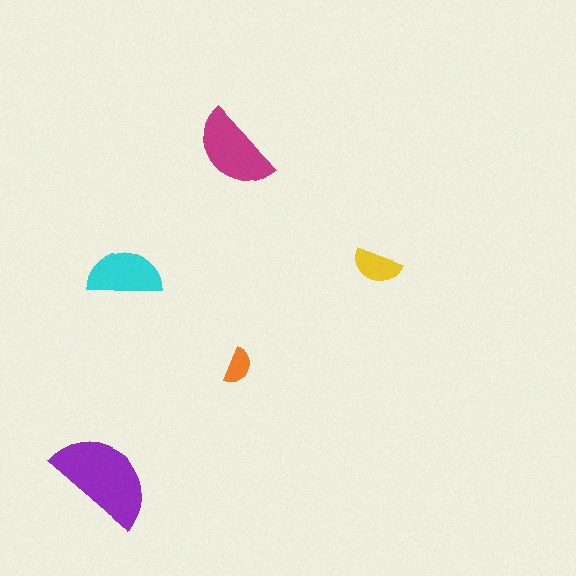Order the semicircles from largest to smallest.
the purple one, the magenta one, the cyan one, the yellow one, the orange one.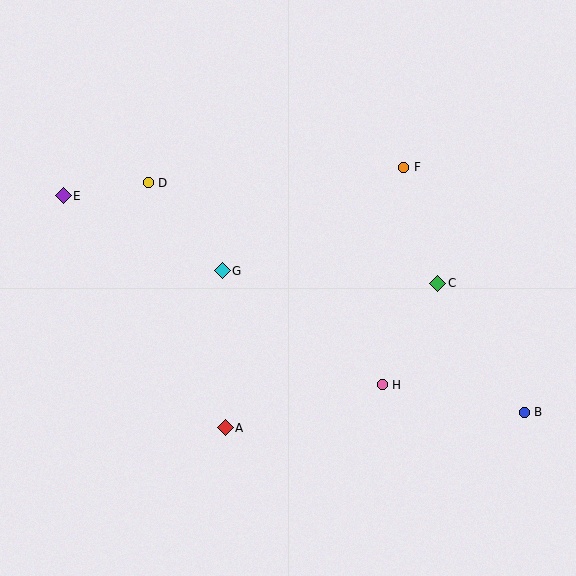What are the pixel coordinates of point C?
Point C is at (438, 283).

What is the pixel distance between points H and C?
The distance between H and C is 116 pixels.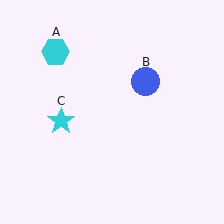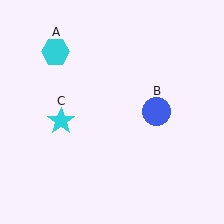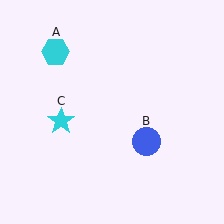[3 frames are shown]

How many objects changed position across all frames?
1 object changed position: blue circle (object B).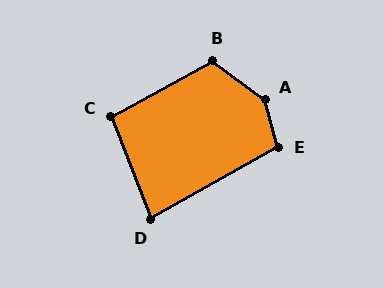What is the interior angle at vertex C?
Approximately 98 degrees (obtuse).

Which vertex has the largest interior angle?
A, at approximately 141 degrees.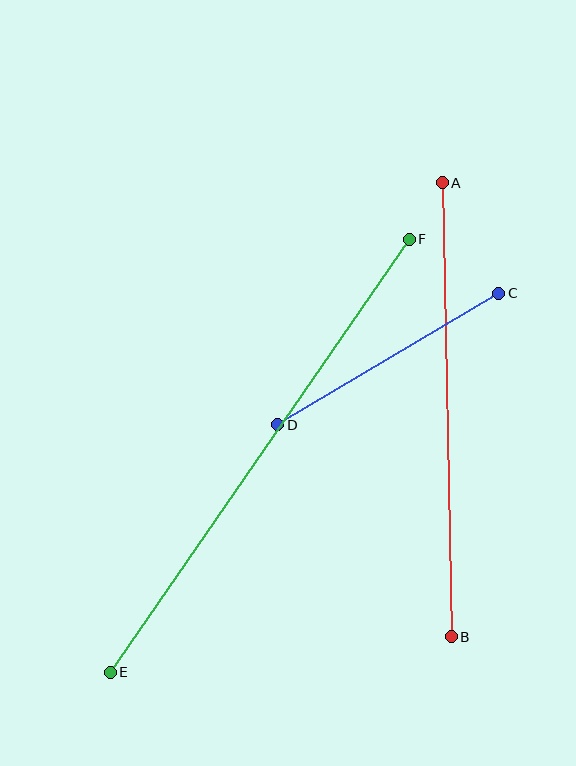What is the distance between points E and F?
The distance is approximately 526 pixels.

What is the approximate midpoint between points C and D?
The midpoint is at approximately (388, 359) pixels.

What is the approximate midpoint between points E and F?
The midpoint is at approximately (260, 456) pixels.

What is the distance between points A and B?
The distance is approximately 454 pixels.